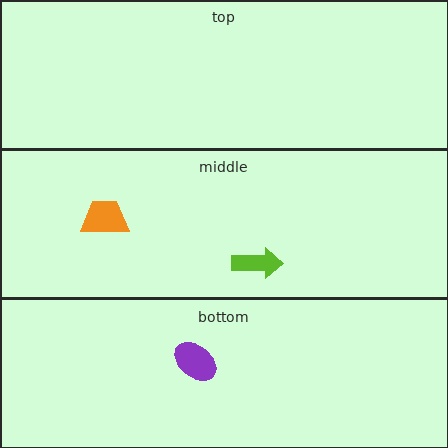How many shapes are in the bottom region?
1.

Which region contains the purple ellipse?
The bottom region.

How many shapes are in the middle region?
2.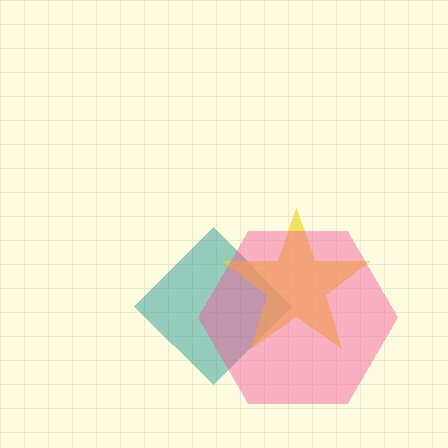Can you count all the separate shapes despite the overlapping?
Yes, there are 3 separate shapes.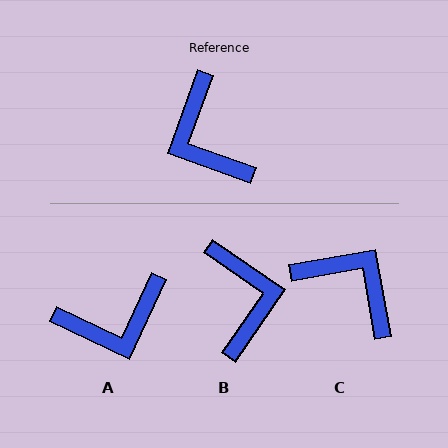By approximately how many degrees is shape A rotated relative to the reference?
Approximately 84 degrees counter-clockwise.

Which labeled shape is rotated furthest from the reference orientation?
B, about 165 degrees away.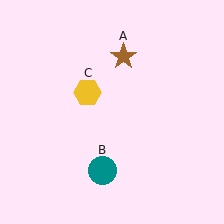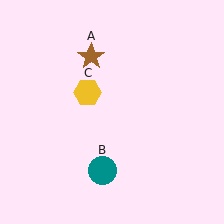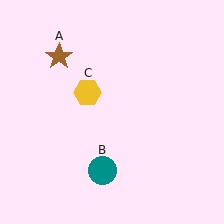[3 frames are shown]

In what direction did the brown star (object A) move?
The brown star (object A) moved left.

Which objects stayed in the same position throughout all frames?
Teal circle (object B) and yellow hexagon (object C) remained stationary.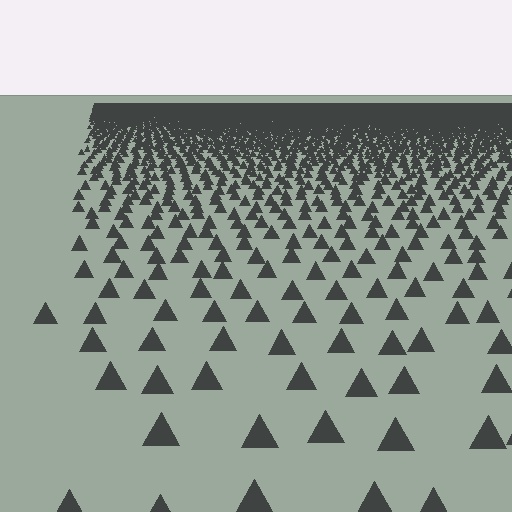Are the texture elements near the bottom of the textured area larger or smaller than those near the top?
Larger. Near the bottom, elements are closer to the viewer and appear at a bigger on-screen size.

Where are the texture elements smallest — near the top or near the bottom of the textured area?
Near the top.